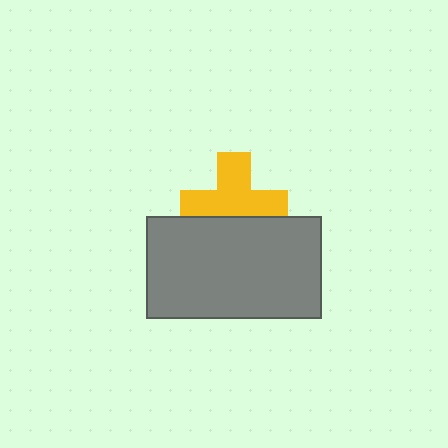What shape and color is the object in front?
The object in front is a gray rectangle.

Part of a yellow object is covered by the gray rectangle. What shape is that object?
It is a cross.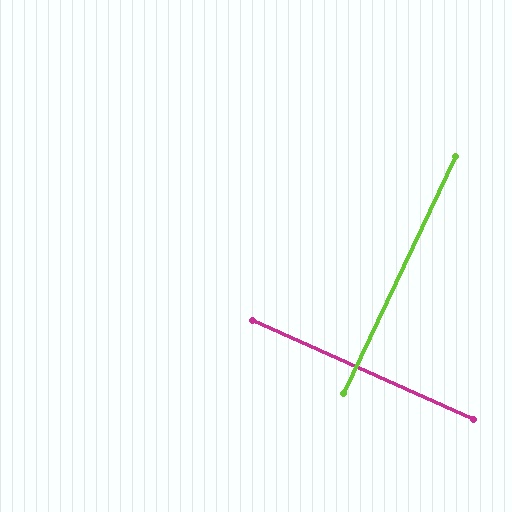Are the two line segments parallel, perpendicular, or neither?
Perpendicular — they meet at approximately 89°.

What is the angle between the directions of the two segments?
Approximately 89 degrees.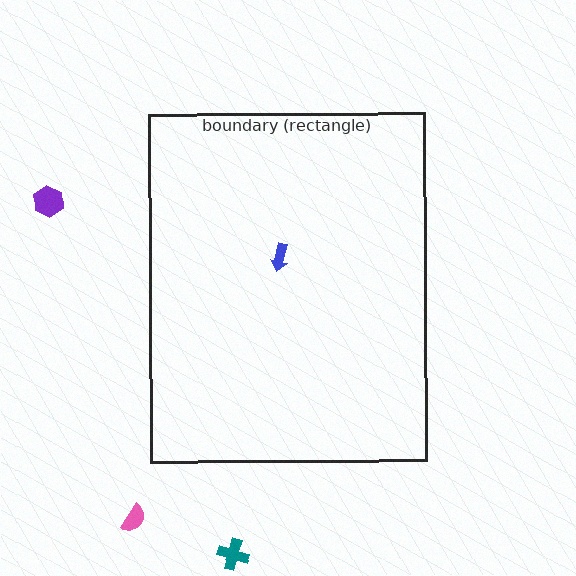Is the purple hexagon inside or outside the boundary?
Outside.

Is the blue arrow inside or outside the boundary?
Inside.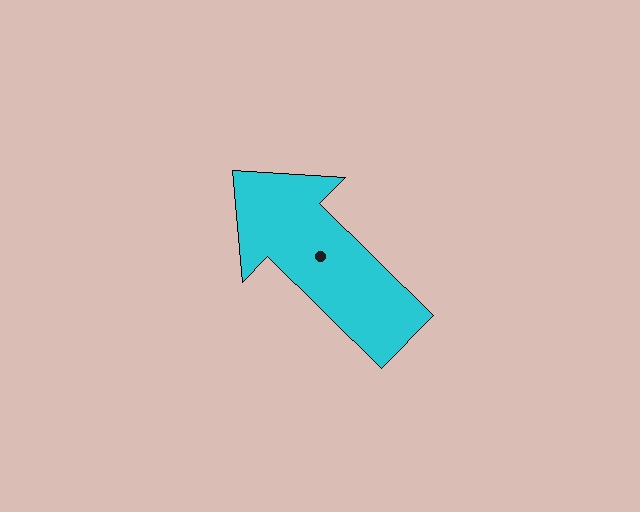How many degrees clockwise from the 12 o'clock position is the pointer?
Approximately 314 degrees.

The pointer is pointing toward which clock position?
Roughly 10 o'clock.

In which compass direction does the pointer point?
Northwest.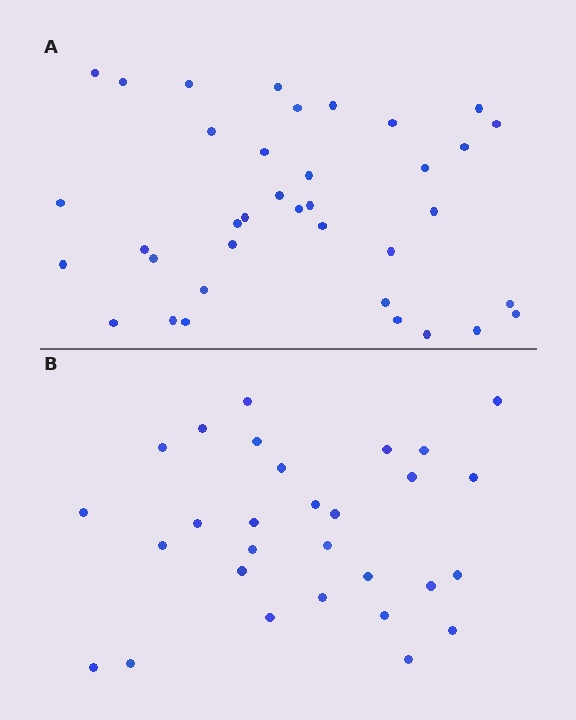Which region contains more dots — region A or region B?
Region A (the top region) has more dots.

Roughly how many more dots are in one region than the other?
Region A has roughly 8 or so more dots than region B.